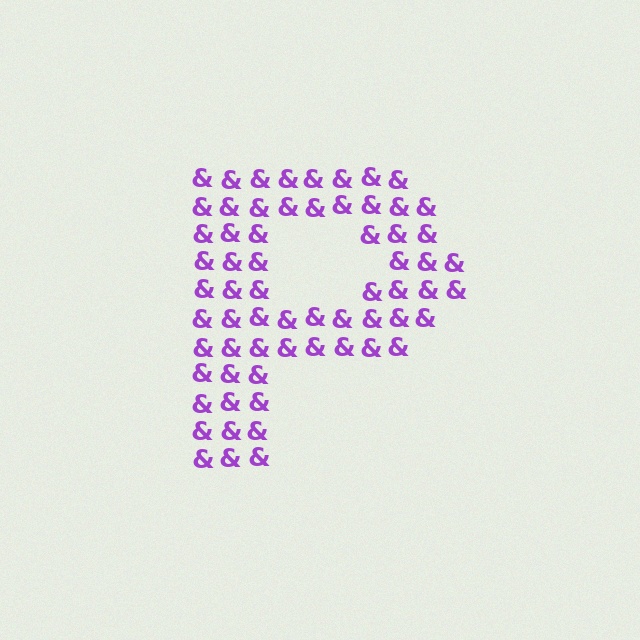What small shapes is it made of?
It is made of small ampersands.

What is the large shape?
The large shape is the letter P.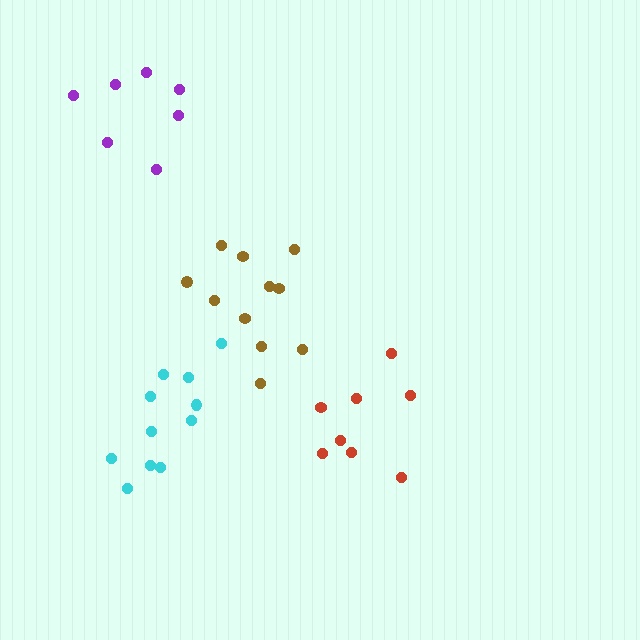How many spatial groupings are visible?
There are 4 spatial groupings.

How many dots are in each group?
Group 1: 8 dots, Group 2: 7 dots, Group 3: 11 dots, Group 4: 11 dots (37 total).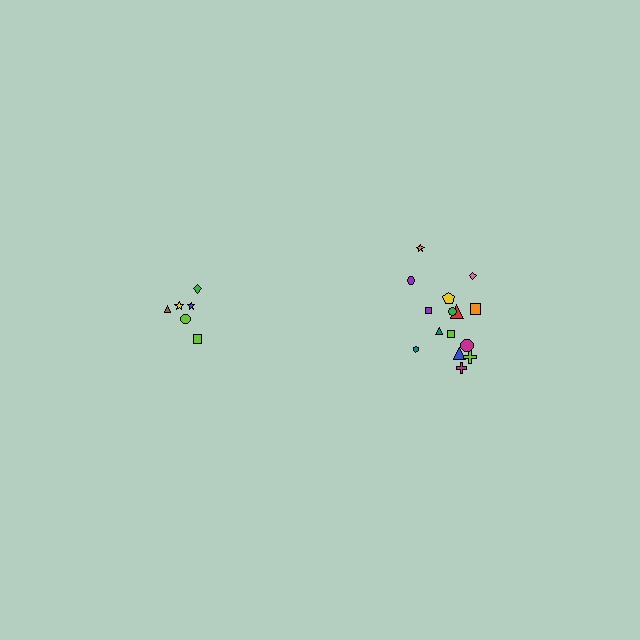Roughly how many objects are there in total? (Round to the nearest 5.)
Roughly 20 objects in total.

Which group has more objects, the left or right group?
The right group.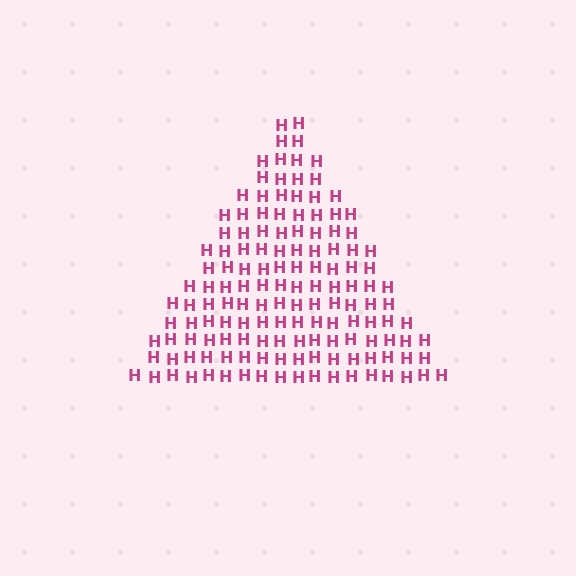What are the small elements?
The small elements are letter H's.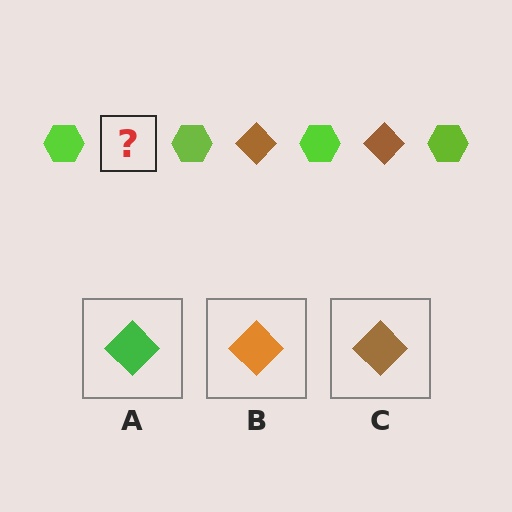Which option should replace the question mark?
Option C.